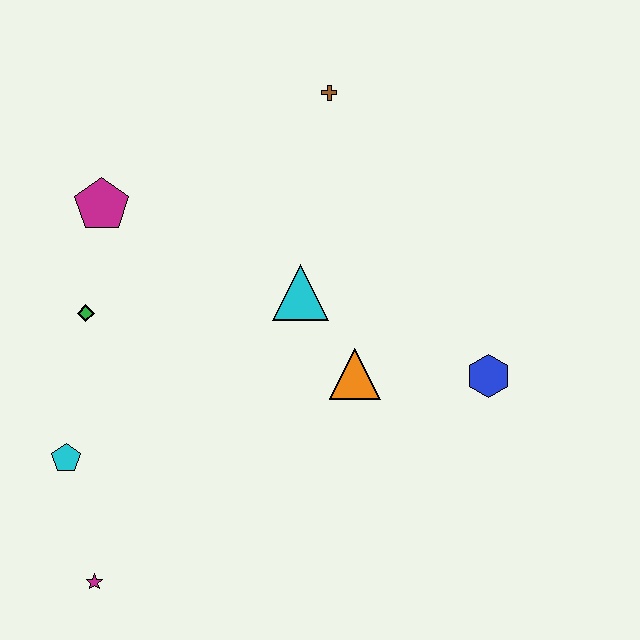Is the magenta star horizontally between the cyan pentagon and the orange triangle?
Yes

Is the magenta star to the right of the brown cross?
No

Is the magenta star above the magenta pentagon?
No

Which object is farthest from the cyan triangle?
The magenta star is farthest from the cyan triangle.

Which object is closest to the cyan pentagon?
The magenta star is closest to the cyan pentagon.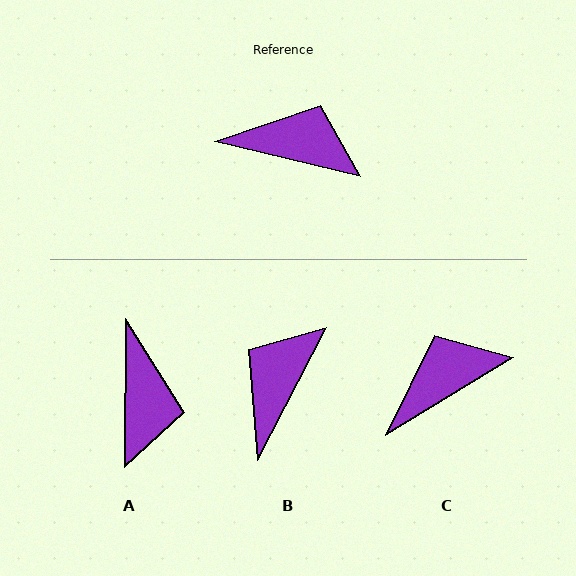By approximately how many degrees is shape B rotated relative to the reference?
Approximately 76 degrees counter-clockwise.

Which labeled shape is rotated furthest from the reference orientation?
A, about 76 degrees away.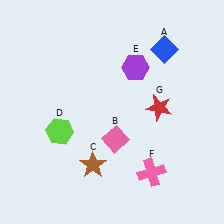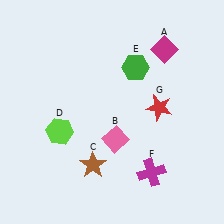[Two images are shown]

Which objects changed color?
A changed from blue to magenta. E changed from purple to green. F changed from pink to magenta.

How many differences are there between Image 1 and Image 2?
There are 3 differences between the two images.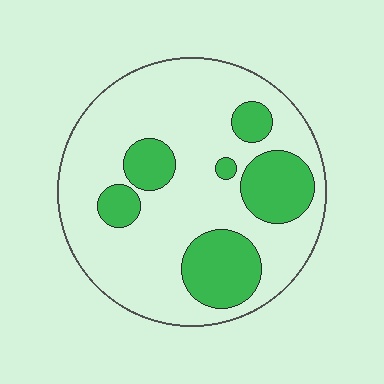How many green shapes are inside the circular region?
6.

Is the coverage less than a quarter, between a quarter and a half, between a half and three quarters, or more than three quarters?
Between a quarter and a half.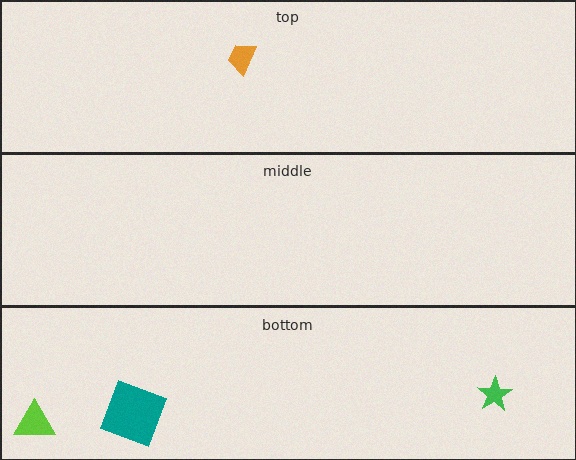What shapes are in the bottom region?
The lime triangle, the teal square, the green star.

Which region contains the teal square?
The bottom region.